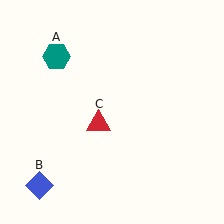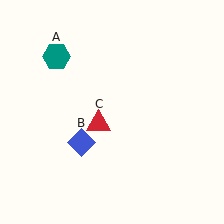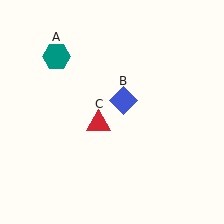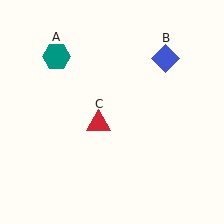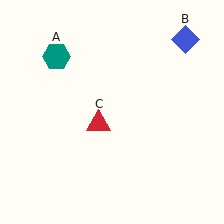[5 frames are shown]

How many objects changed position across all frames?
1 object changed position: blue diamond (object B).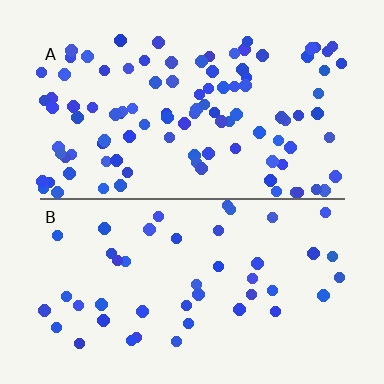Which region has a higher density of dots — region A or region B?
A (the top).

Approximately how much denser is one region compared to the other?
Approximately 2.3× — region A over region B.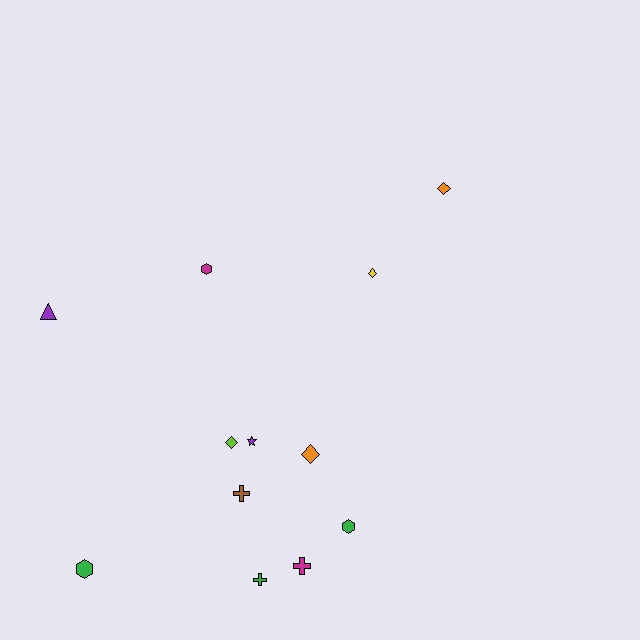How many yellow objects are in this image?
There is 1 yellow object.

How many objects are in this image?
There are 12 objects.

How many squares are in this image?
There are no squares.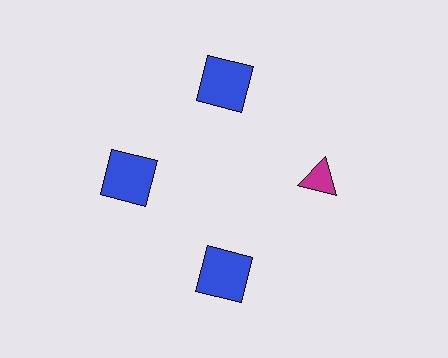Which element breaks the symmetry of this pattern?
The magenta triangle at roughly the 3 o'clock position breaks the symmetry. All other shapes are blue squares.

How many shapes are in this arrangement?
There are 4 shapes arranged in a ring pattern.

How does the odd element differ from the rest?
It differs in both color (magenta instead of blue) and shape (triangle instead of square).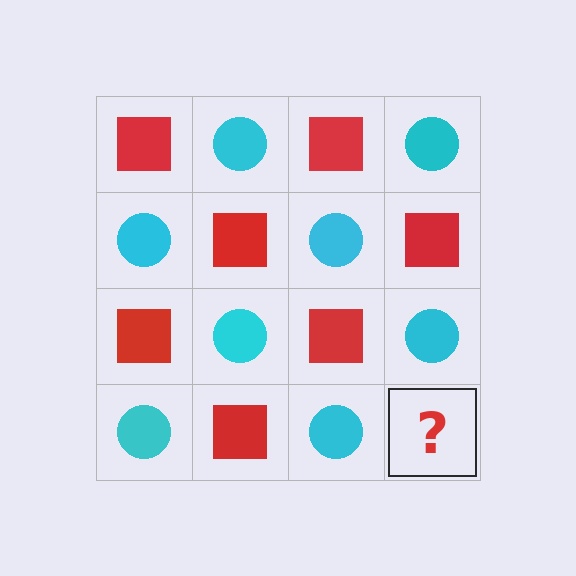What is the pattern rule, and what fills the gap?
The rule is that it alternates red square and cyan circle in a checkerboard pattern. The gap should be filled with a red square.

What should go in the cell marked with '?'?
The missing cell should contain a red square.